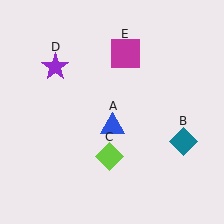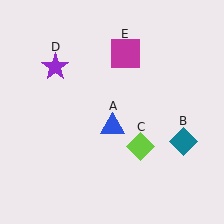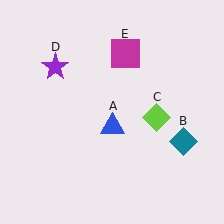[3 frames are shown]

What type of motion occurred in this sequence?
The lime diamond (object C) rotated counterclockwise around the center of the scene.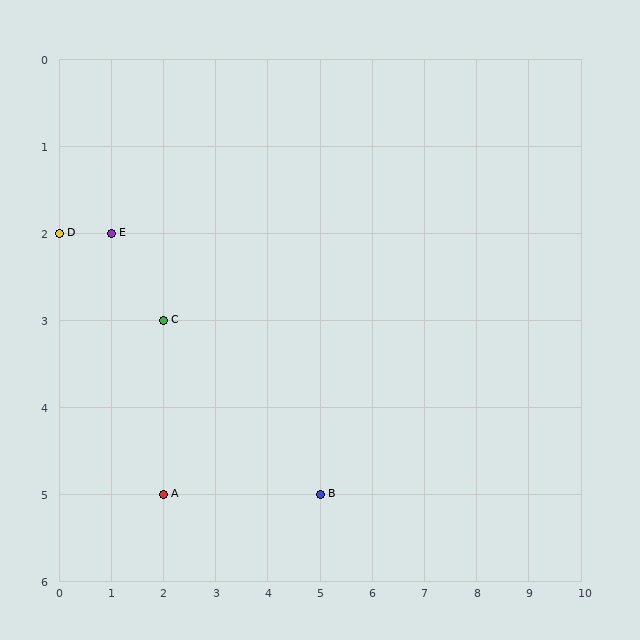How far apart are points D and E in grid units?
Points D and E are 1 column apart.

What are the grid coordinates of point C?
Point C is at grid coordinates (2, 3).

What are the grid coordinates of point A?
Point A is at grid coordinates (2, 5).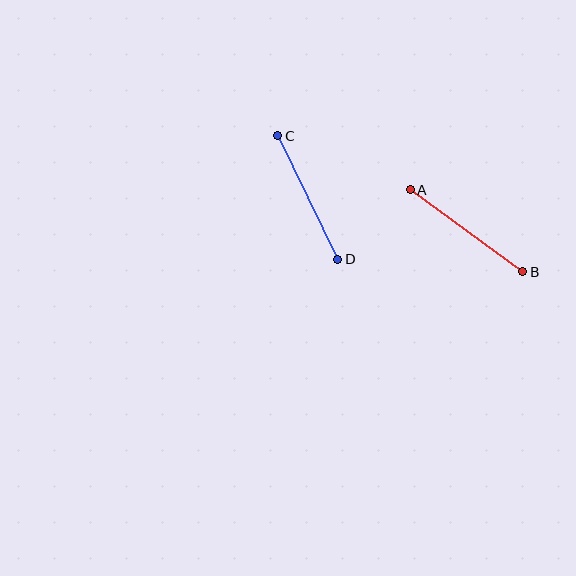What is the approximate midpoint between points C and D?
The midpoint is at approximately (308, 198) pixels.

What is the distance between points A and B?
The distance is approximately 139 pixels.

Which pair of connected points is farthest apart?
Points A and B are farthest apart.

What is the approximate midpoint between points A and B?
The midpoint is at approximately (466, 231) pixels.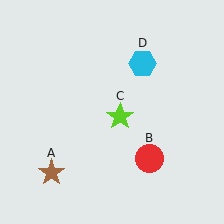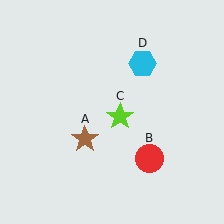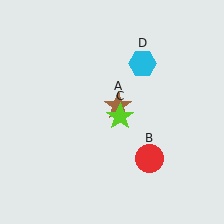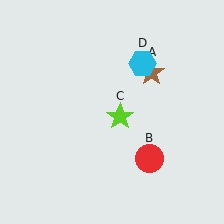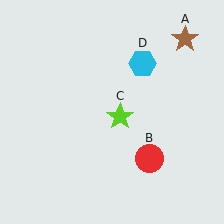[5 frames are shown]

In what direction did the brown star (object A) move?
The brown star (object A) moved up and to the right.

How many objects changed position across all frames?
1 object changed position: brown star (object A).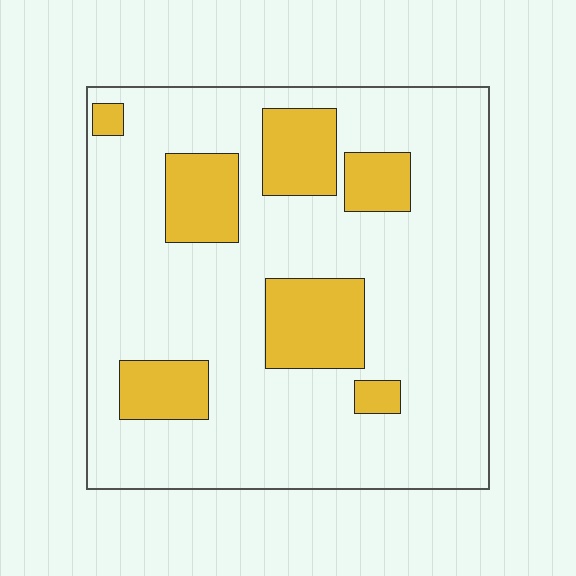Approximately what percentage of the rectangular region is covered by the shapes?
Approximately 20%.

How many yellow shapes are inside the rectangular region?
7.